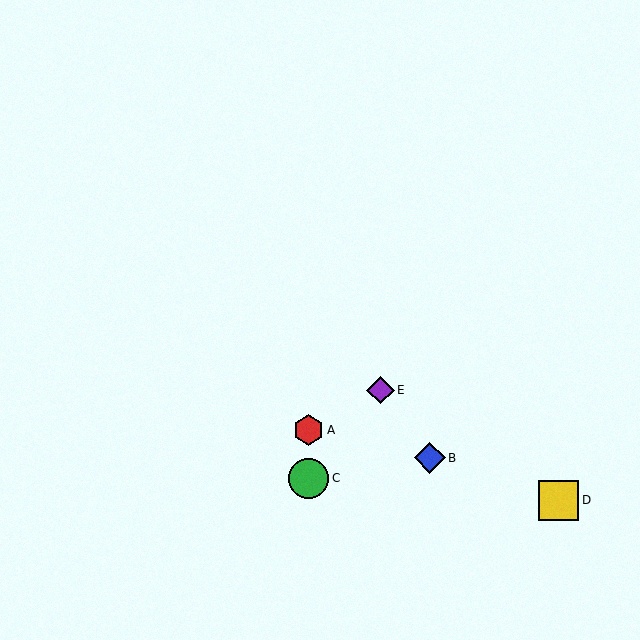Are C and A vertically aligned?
Yes, both are at x≈309.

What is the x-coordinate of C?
Object C is at x≈309.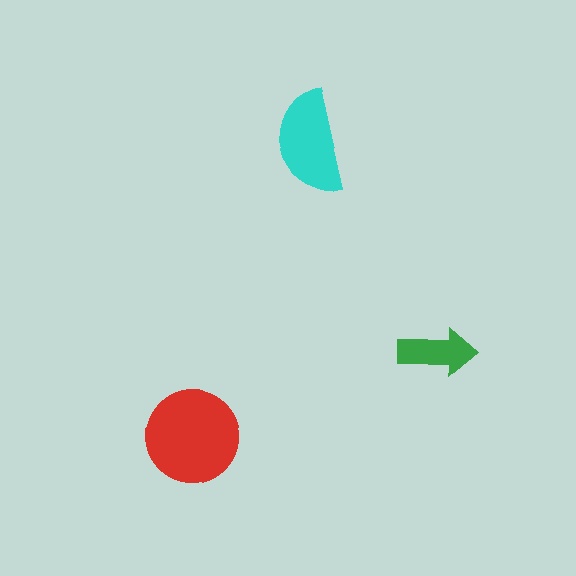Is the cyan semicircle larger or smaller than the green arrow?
Larger.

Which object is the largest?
The red circle.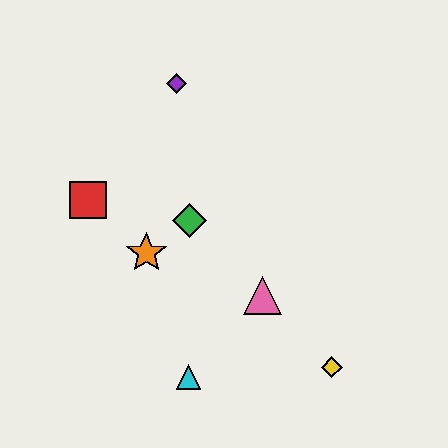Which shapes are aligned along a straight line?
The blue diamond, the green diamond, the yellow diamond, the pink triangle are aligned along a straight line.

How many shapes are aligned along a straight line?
4 shapes (the blue diamond, the green diamond, the yellow diamond, the pink triangle) are aligned along a straight line.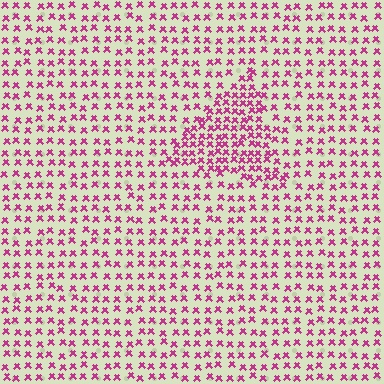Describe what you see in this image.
The image contains small magenta elements arranged at two different densities. A triangle-shaped region is visible where the elements are more densely packed than the surrounding area.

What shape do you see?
I see a triangle.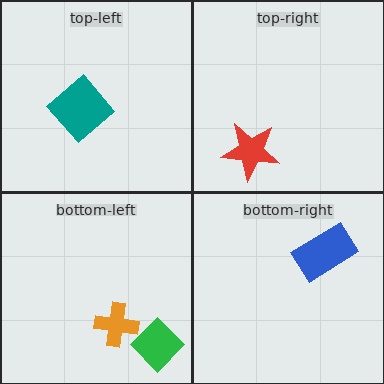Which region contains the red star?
The top-right region.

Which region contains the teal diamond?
The top-left region.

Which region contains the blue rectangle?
The bottom-right region.